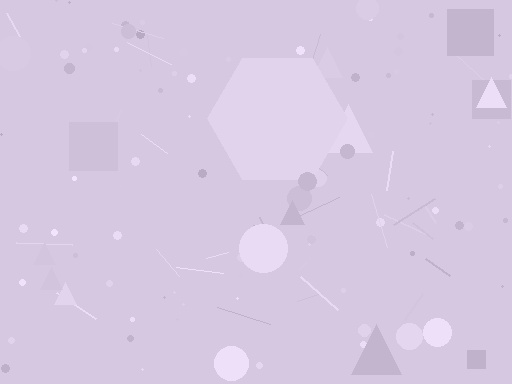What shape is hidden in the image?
A hexagon is hidden in the image.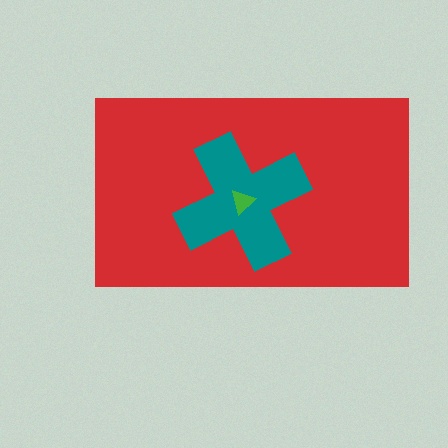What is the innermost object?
The green triangle.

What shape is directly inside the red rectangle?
The teal cross.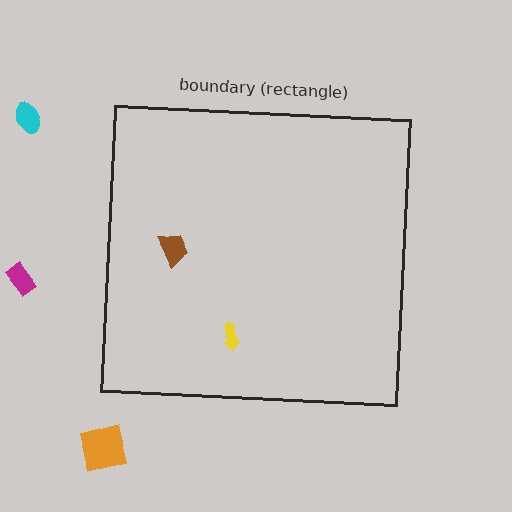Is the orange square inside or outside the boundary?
Outside.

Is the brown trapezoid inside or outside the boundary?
Inside.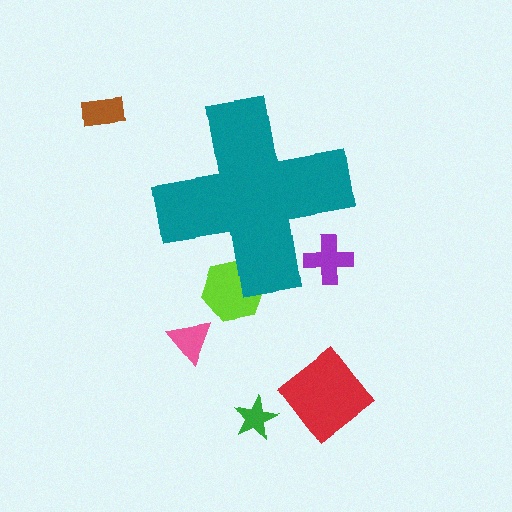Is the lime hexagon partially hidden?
Yes, the lime hexagon is partially hidden behind the teal cross.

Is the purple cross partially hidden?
Yes, the purple cross is partially hidden behind the teal cross.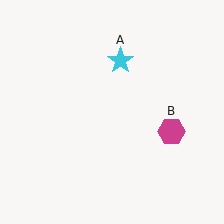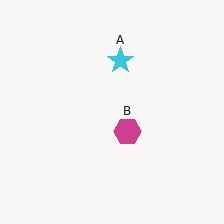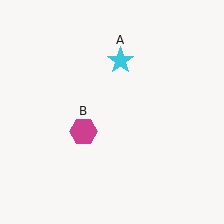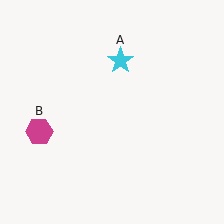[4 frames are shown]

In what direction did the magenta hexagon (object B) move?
The magenta hexagon (object B) moved left.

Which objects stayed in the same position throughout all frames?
Cyan star (object A) remained stationary.